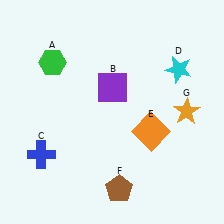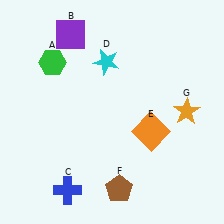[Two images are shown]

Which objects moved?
The objects that moved are: the purple square (B), the blue cross (C), the cyan star (D).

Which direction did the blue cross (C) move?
The blue cross (C) moved down.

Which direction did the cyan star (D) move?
The cyan star (D) moved left.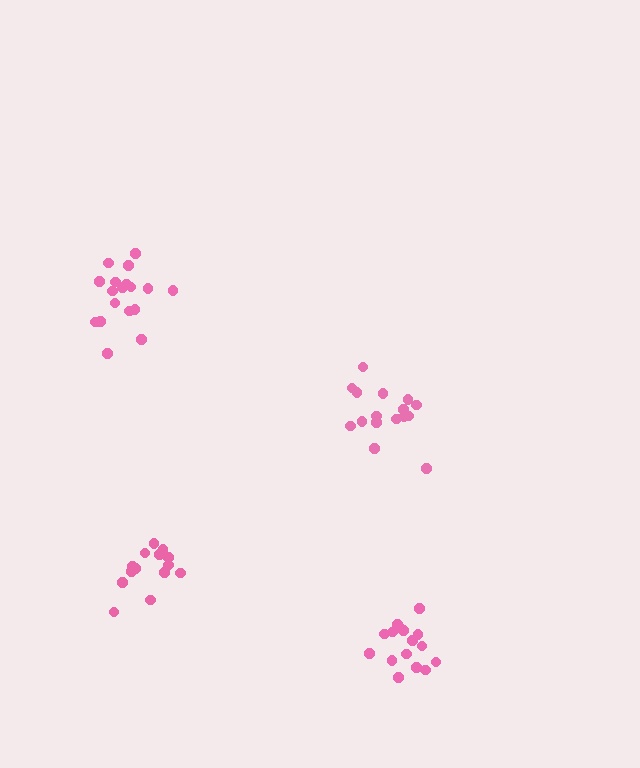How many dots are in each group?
Group 1: 18 dots, Group 2: 14 dots, Group 3: 16 dots, Group 4: 16 dots (64 total).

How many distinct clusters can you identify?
There are 4 distinct clusters.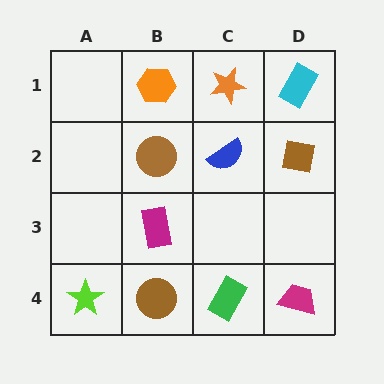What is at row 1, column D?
A cyan rectangle.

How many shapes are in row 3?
1 shape.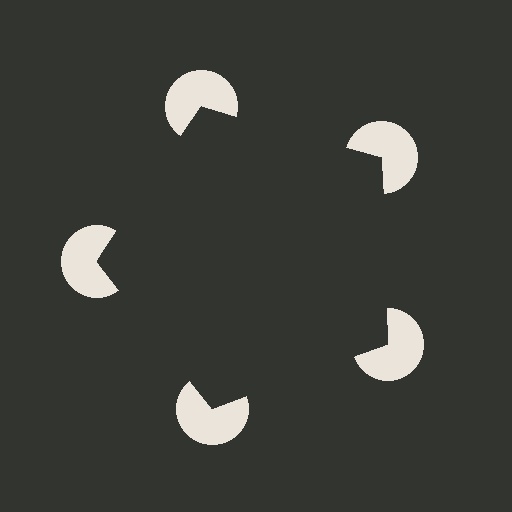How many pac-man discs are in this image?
There are 5 — one at each vertex of the illusory pentagon.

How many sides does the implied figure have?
5 sides.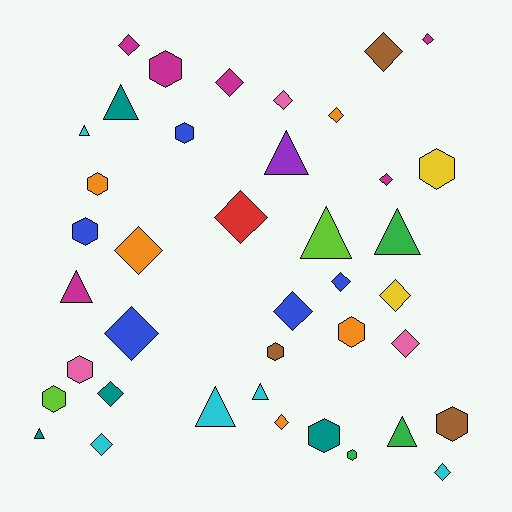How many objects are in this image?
There are 40 objects.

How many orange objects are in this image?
There are 5 orange objects.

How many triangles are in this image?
There are 10 triangles.